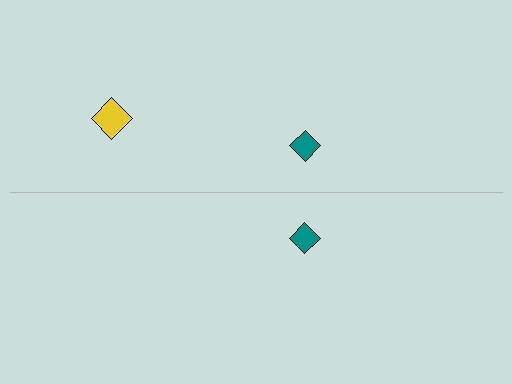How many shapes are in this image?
There are 3 shapes in this image.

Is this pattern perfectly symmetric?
No, the pattern is not perfectly symmetric. A yellow diamond is missing from the bottom side.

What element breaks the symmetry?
A yellow diamond is missing from the bottom side.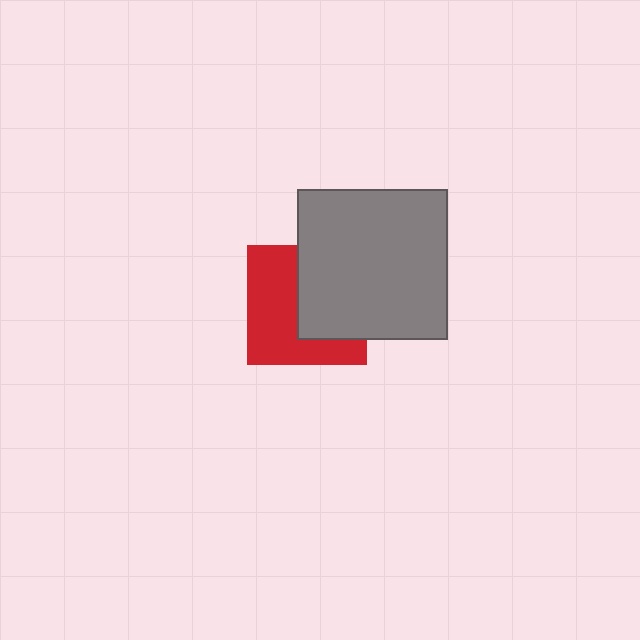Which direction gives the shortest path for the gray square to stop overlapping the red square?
Moving right gives the shortest separation.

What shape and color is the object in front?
The object in front is a gray square.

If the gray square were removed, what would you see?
You would see the complete red square.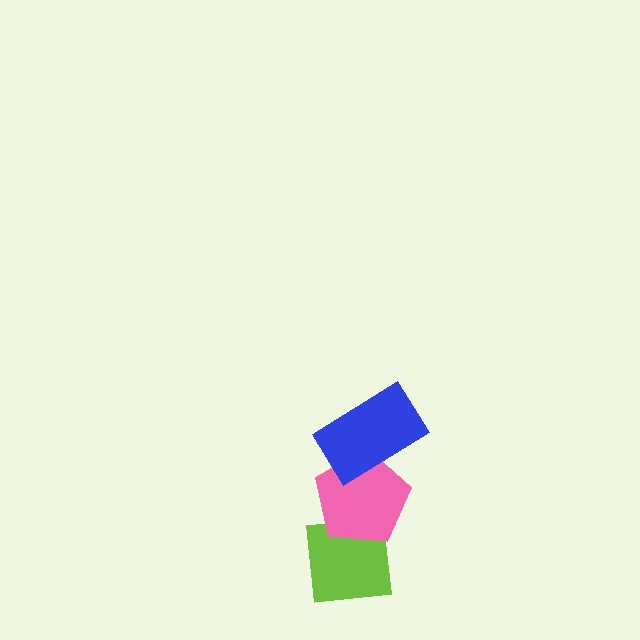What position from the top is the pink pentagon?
The pink pentagon is 2nd from the top.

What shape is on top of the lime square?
The pink pentagon is on top of the lime square.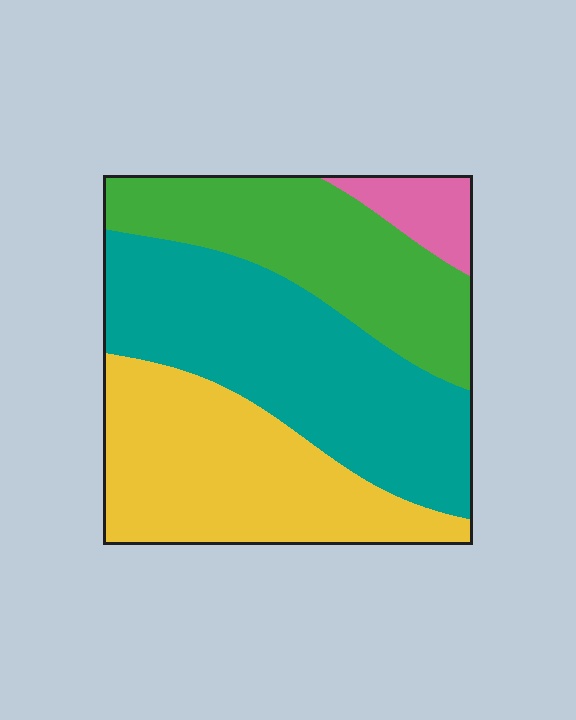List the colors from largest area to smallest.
From largest to smallest: teal, yellow, green, pink.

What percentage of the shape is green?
Green covers roughly 25% of the shape.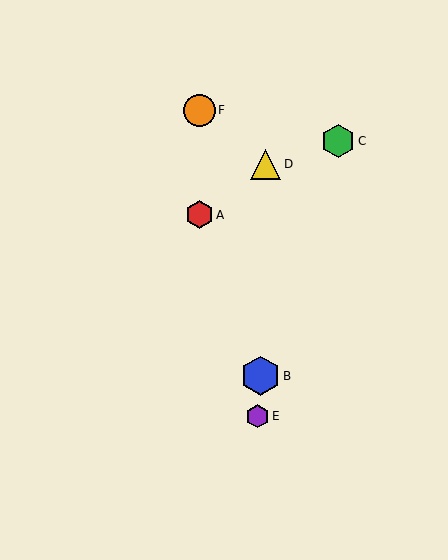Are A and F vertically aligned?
Yes, both are at x≈199.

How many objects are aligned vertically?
2 objects (A, F) are aligned vertically.